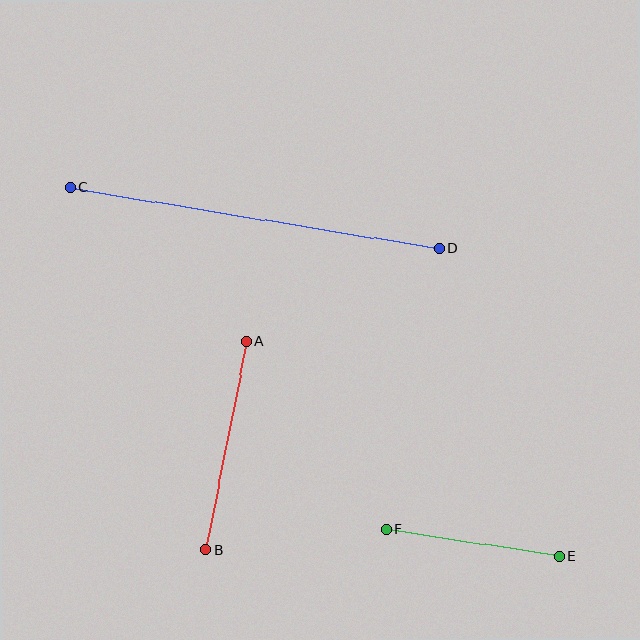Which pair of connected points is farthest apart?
Points C and D are farthest apart.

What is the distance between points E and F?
The distance is approximately 175 pixels.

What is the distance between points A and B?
The distance is approximately 212 pixels.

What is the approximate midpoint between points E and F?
The midpoint is at approximately (473, 543) pixels.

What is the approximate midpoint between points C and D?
The midpoint is at approximately (255, 218) pixels.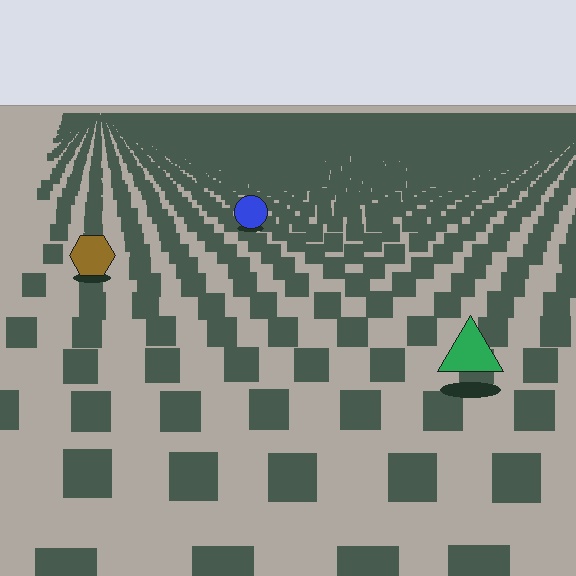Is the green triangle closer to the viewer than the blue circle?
Yes. The green triangle is closer — you can tell from the texture gradient: the ground texture is coarser near it.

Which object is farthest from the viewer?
The blue circle is farthest from the viewer. It appears smaller and the ground texture around it is denser.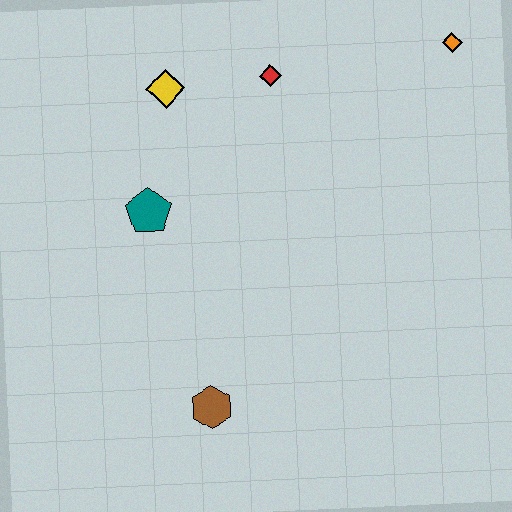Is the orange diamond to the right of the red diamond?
Yes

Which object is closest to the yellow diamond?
The red diamond is closest to the yellow diamond.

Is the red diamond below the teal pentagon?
No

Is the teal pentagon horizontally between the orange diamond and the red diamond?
No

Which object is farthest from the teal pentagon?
The orange diamond is farthest from the teal pentagon.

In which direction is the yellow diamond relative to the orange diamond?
The yellow diamond is to the left of the orange diamond.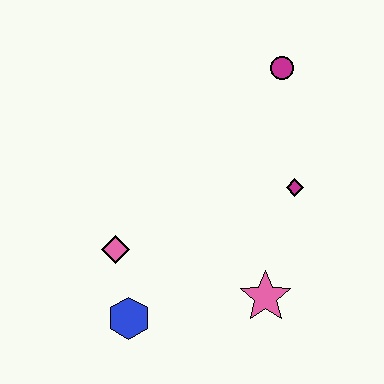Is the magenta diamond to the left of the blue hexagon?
No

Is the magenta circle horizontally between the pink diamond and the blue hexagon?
No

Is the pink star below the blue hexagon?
No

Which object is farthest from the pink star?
The magenta circle is farthest from the pink star.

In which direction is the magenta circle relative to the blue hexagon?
The magenta circle is above the blue hexagon.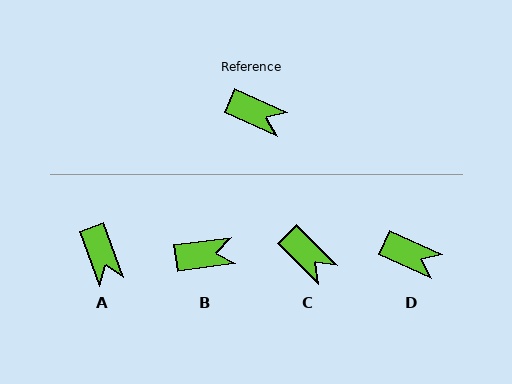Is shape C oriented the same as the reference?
No, it is off by about 21 degrees.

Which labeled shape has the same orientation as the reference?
D.